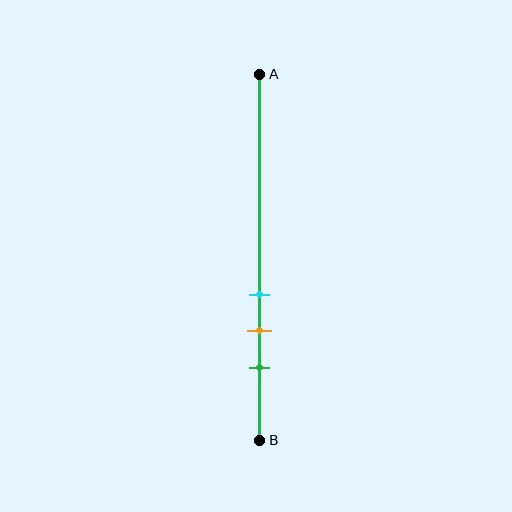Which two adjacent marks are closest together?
The cyan and orange marks are the closest adjacent pair.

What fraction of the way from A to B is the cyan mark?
The cyan mark is approximately 60% (0.6) of the way from A to B.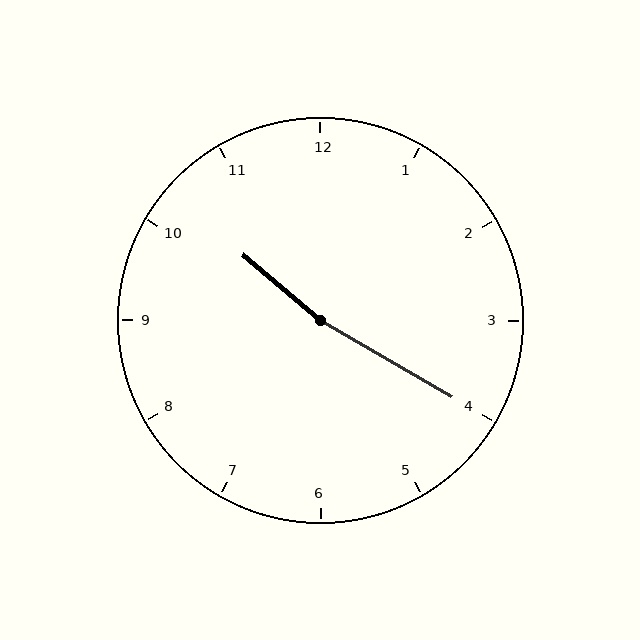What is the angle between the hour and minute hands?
Approximately 170 degrees.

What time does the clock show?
10:20.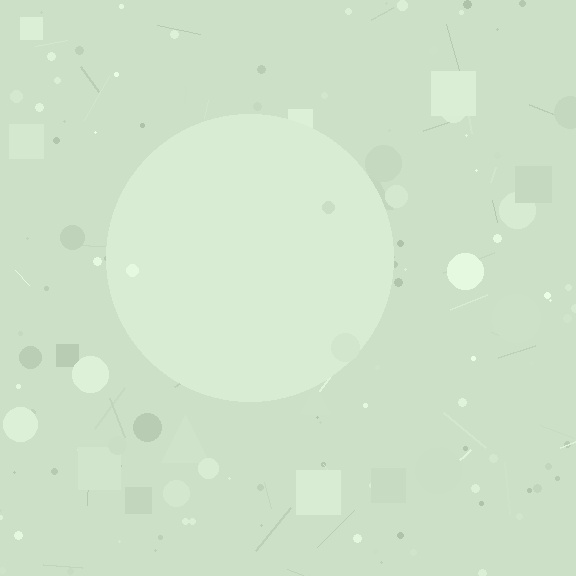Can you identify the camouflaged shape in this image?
The camouflaged shape is a circle.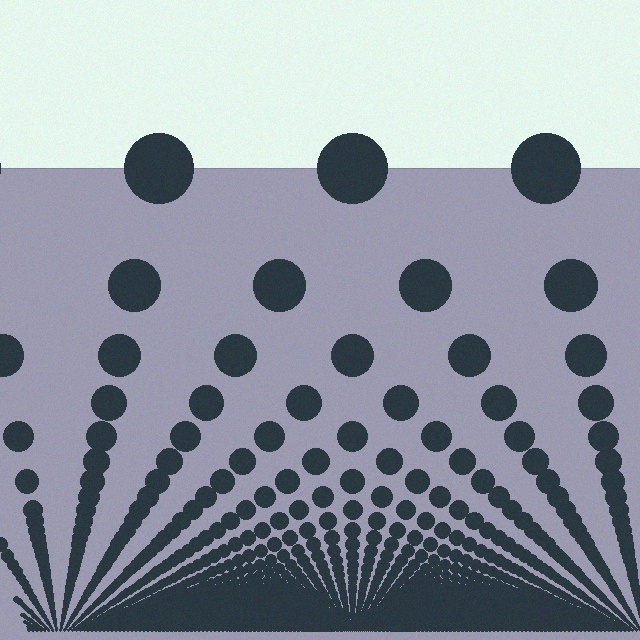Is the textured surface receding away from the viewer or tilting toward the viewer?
The surface appears to tilt toward the viewer. Texture elements get larger and sparser toward the top.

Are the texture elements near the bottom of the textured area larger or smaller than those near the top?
Smaller. The gradient is inverted — elements near the bottom are smaller and denser.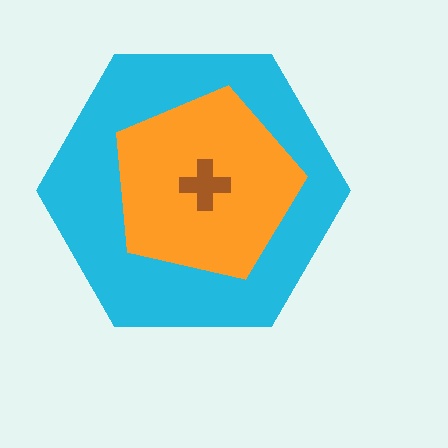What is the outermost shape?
The cyan hexagon.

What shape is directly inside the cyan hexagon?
The orange pentagon.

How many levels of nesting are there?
3.